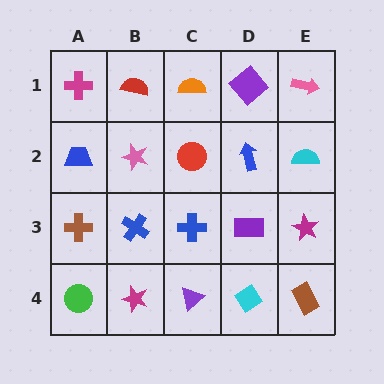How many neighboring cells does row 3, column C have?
4.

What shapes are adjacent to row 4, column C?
A blue cross (row 3, column C), a magenta star (row 4, column B), a cyan diamond (row 4, column D).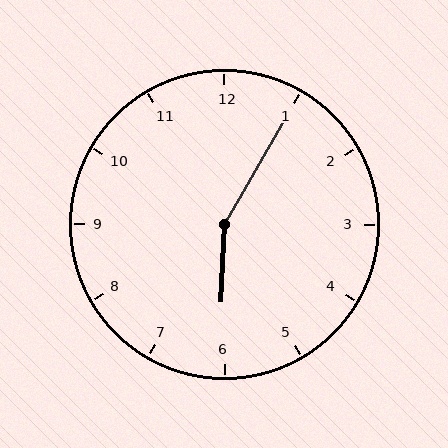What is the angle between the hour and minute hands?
Approximately 152 degrees.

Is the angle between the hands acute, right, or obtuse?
It is obtuse.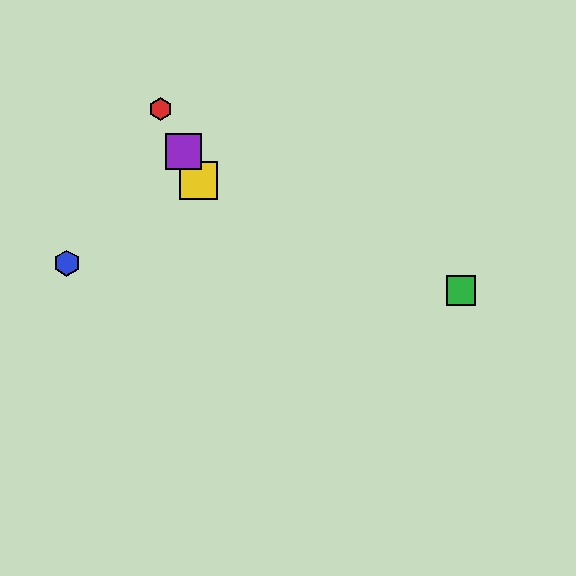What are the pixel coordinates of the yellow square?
The yellow square is at (198, 180).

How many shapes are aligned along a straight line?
3 shapes (the red hexagon, the yellow square, the purple square) are aligned along a straight line.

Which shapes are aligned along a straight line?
The red hexagon, the yellow square, the purple square are aligned along a straight line.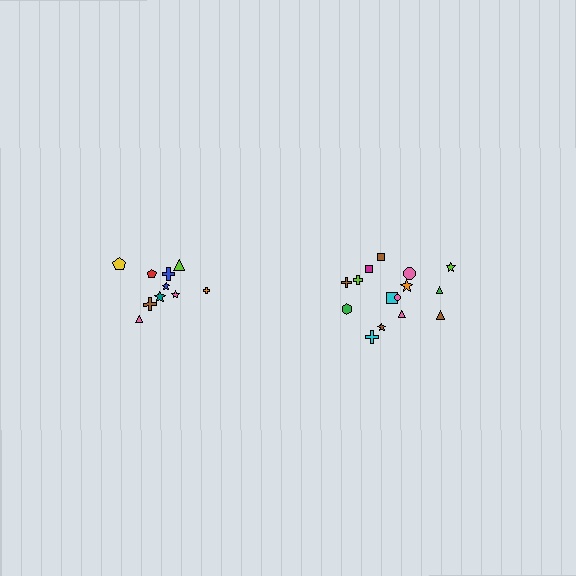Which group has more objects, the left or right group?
The right group.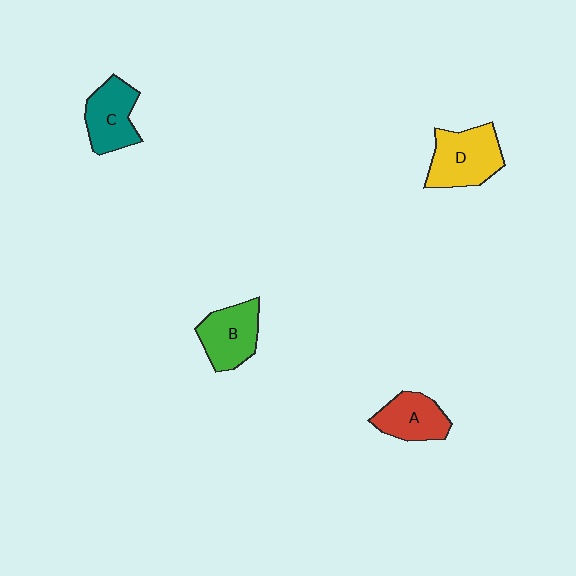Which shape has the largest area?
Shape D (yellow).